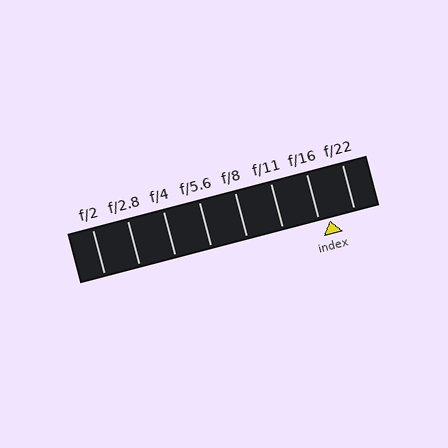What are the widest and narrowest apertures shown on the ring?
The widest aperture shown is f/2 and the narrowest is f/22.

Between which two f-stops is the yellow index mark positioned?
The index mark is between f/16 and f/22.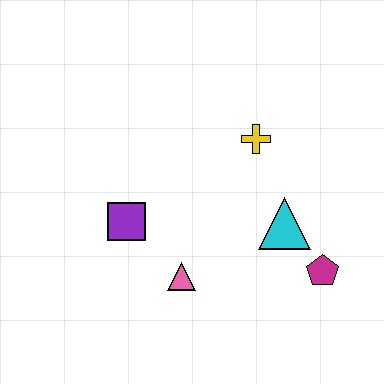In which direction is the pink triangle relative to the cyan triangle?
The pink triangle is to the left of the cyan triangle.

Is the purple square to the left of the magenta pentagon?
Yes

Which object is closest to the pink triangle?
The purple square is closest to the pink triangle.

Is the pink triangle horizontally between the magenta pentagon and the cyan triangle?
No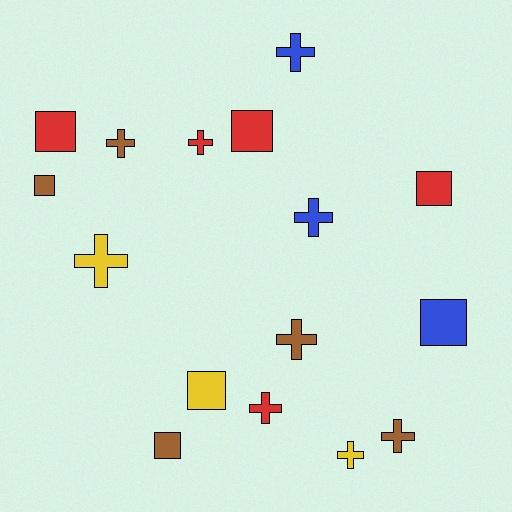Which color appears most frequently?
Red, with 5 objects.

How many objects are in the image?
There are 16 objects.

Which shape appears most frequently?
Cross, with 9 objects.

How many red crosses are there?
There are 2 red crosses.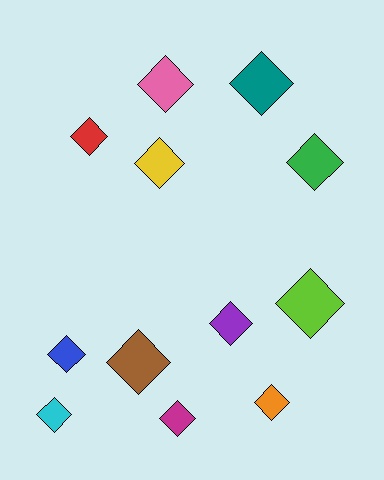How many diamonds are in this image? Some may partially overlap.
There are 12 diamonds.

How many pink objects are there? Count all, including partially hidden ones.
There is 1 pink object.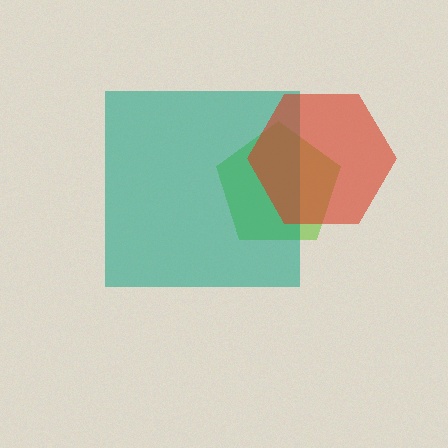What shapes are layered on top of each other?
The layered shapes are: a lime pentagon, a teal square, a red hexagon.